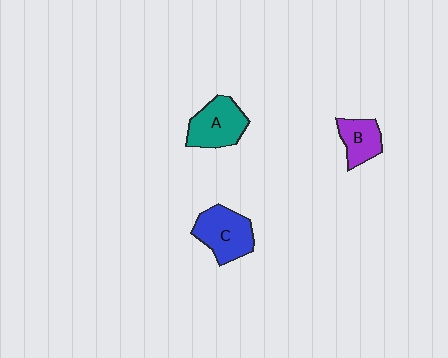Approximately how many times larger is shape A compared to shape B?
Approximately 1.4 times.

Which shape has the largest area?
Shape C (blue).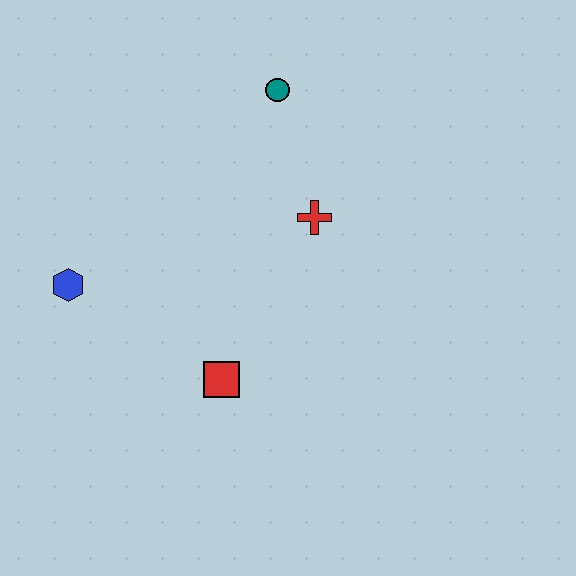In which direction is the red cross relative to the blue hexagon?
The red cross is to the right of the blue hexagon.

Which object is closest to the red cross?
The teal circle is closest to the red cross.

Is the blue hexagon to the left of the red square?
Yes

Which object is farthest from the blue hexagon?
The teal circle is farthest from the blue hexagon.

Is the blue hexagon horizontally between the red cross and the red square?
No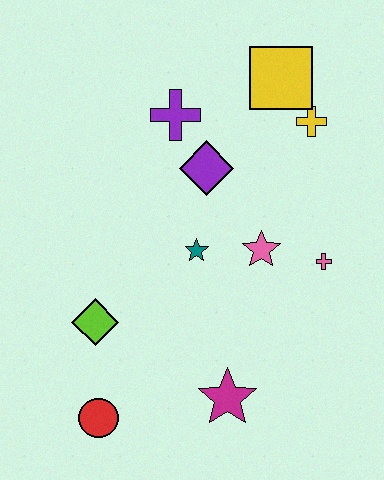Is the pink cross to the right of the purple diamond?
Yes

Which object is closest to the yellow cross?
The yellow square is closest to the yellow cross.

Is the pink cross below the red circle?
No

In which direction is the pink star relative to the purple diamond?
The pink star is below the purple diamond.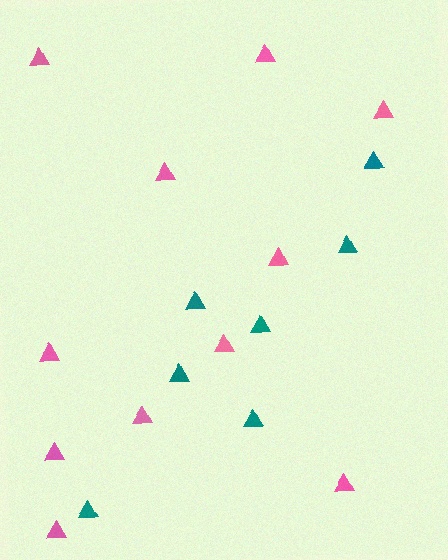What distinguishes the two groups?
There are 2 groups: one group of teal triangles (7) and one group of pink triangles (11).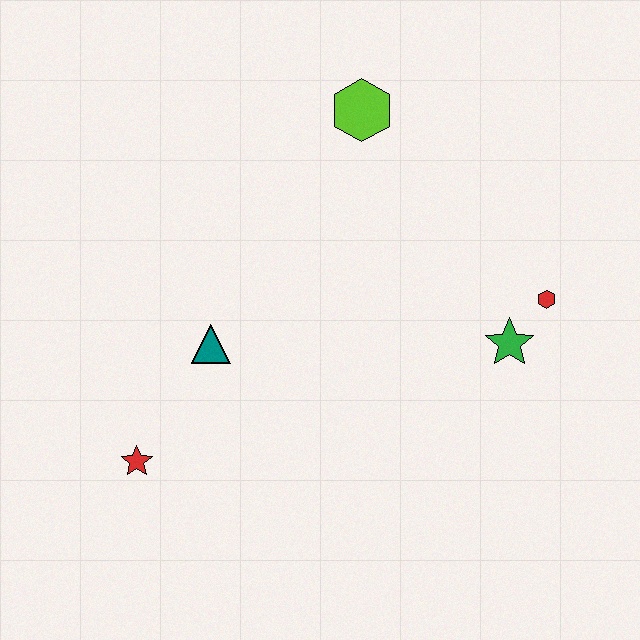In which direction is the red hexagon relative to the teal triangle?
The red hexagon is to the right of the teal triangle.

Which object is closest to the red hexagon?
The green star is closest to the red hexagon.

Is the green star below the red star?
No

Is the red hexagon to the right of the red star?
Yes